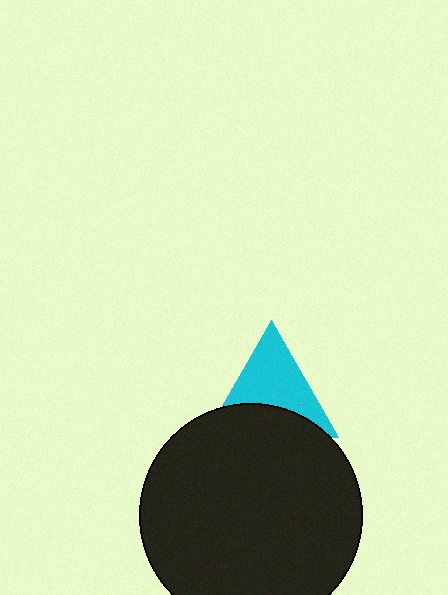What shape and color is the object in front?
The object in front is a black circle.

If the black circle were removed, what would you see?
You would see the complete cyan triangle.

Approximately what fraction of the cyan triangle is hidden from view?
Roughly 40% of the cyan triangle is hidden behind the black circle.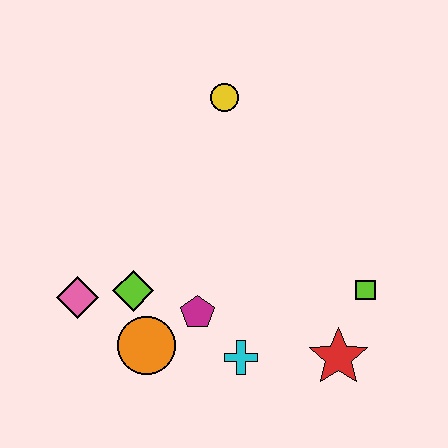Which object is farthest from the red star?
The yellow circle is farthest from the red star.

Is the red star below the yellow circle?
Yes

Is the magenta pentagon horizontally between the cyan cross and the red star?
No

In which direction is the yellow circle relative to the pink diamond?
The yellow circle is above the pink diamond.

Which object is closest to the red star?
The lime square is closest to the red star.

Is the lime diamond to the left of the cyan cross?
Yes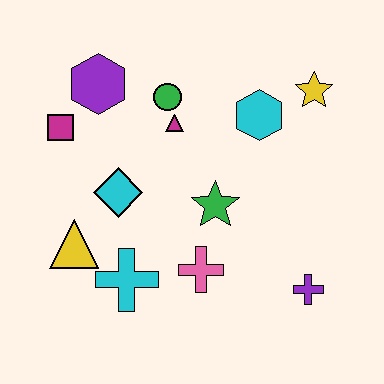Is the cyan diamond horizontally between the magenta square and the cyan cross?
Yes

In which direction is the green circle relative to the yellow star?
The green circle is to the left of the yellow star.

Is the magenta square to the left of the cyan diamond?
Yes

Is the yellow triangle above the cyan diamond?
No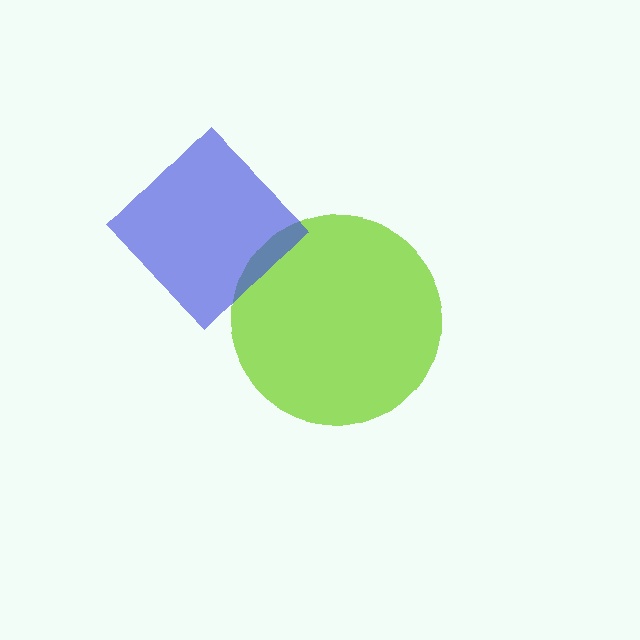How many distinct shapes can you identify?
There are 2 distinct shapes: a lime circle, a blue diamond.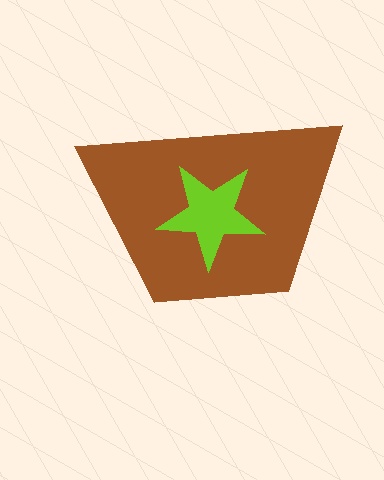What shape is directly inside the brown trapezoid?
The lime star.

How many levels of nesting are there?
2.